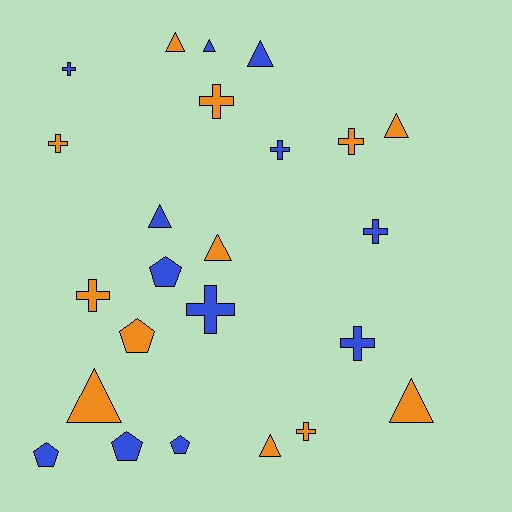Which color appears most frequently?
Orange, with 12 objects.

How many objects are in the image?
There are 24 objects.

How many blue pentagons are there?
There are 4 blue pentagons.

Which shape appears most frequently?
Cross, with 10 objects.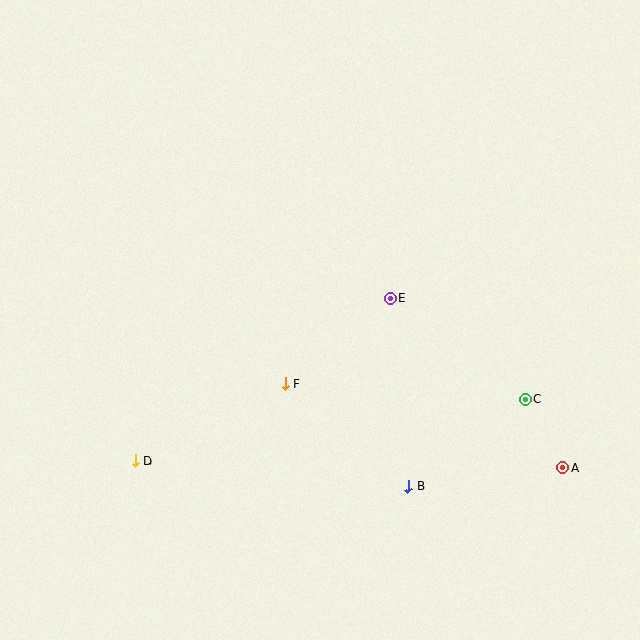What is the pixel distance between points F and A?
The distance between F and A is 289 pixels.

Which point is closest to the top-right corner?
Point E is closest to the top-right corner.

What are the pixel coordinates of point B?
Point B is at (408, 487).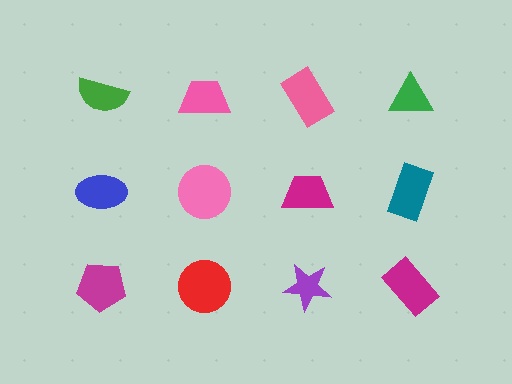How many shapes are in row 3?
4 shapes.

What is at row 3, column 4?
A magenta rectangle.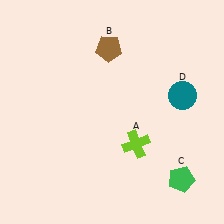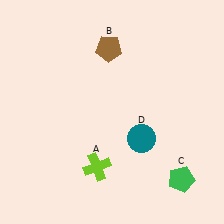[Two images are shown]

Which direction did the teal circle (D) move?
The teal circle (D) moved down.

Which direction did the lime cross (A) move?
The lime cross (A) moved left.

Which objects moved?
The objects that moved are: the lime cross (A), the teal circle (D).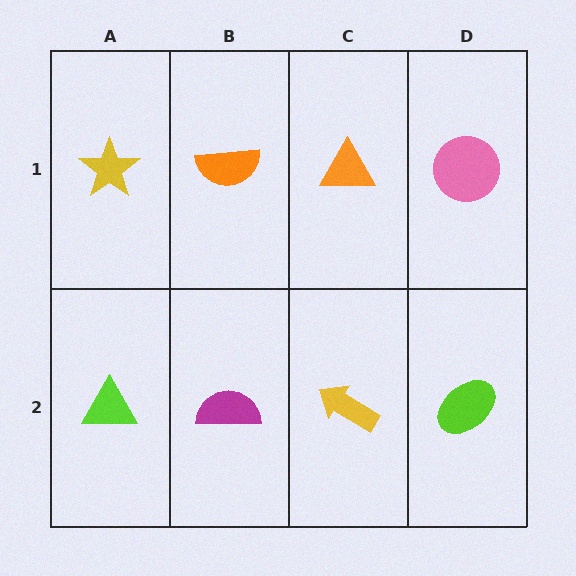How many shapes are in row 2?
4 shapes.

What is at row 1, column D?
A pink circle.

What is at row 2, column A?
A lime triangle.